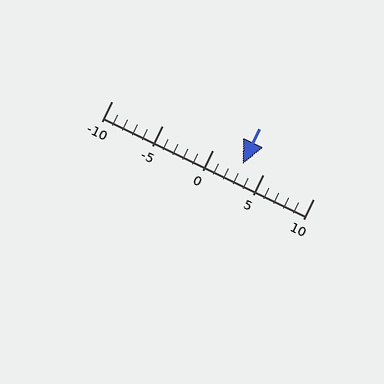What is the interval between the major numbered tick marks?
The major tick marks are spaced 5 units apart.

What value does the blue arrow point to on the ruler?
The blue arrow points to approximately 3.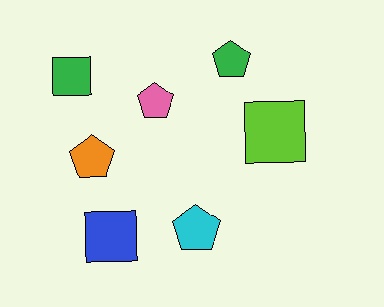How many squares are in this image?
There are 3 squares.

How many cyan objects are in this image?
There is 1 cyan object.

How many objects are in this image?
There are 7 objects.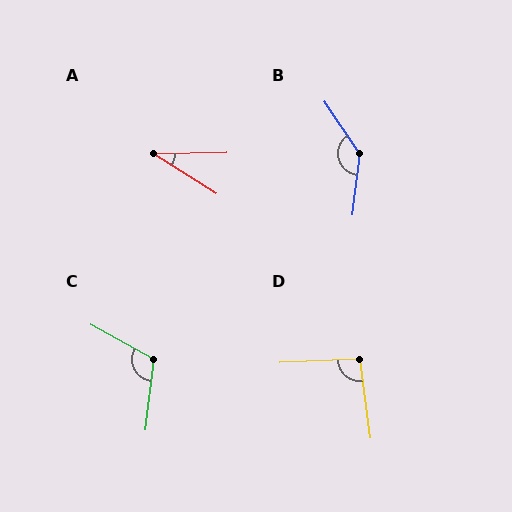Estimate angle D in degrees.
Approximately 95 degrees.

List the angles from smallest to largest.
A (33°), D (95°), C (112°), B (140°).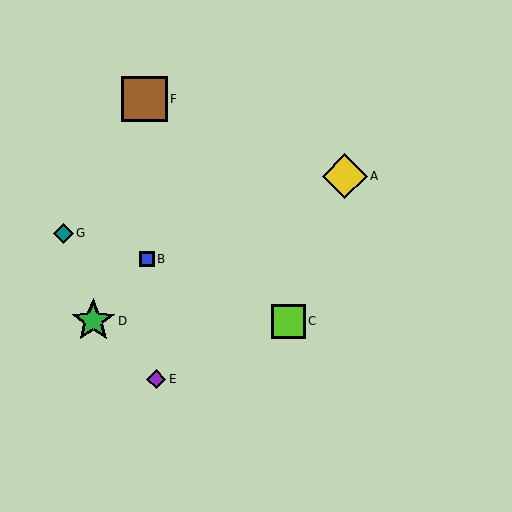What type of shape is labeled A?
Shape A is a yellow diamond.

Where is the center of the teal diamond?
The center of the teal diamond is at (63, 233).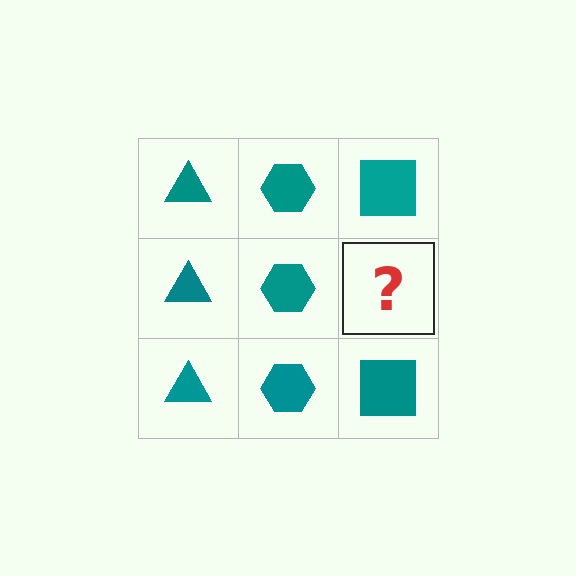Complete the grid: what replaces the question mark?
The question mark should be replaced with a teal square.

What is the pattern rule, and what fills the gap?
The rule is that each column has a consistent shape. The gap should be filled with a teal square.